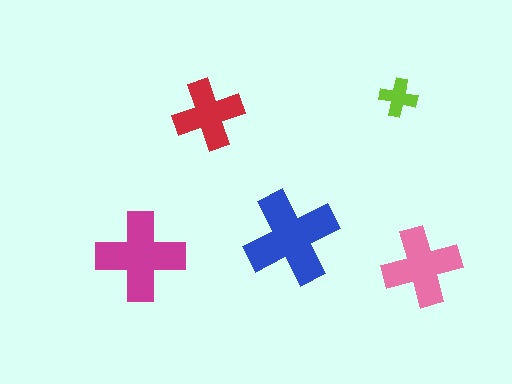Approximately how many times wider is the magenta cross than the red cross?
About 1.5 times wider.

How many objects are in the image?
There are 5 objects in the image.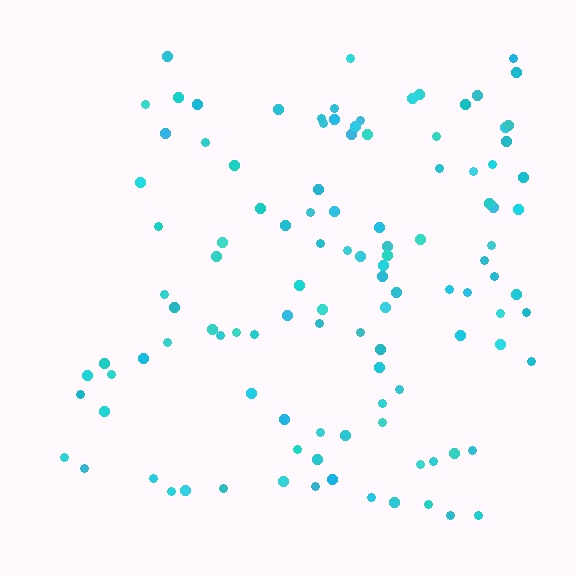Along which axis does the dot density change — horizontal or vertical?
Horizontal.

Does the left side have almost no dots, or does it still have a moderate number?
Still a moderate number, just noticeably fewer than the right.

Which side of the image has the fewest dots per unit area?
The left.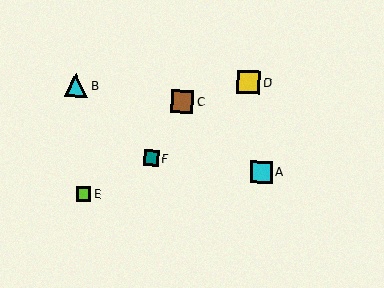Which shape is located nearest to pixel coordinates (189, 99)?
The brown square (labeled C) at (182, 102) is nearest to that location.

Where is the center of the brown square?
The center of the brown square is at (182, 102).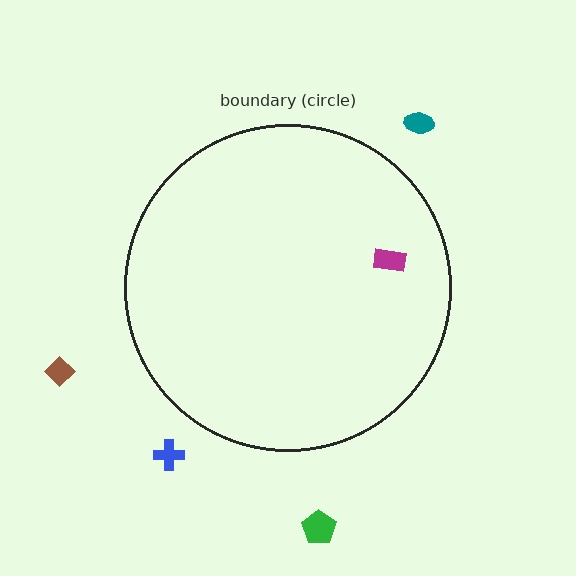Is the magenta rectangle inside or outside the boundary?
Inside.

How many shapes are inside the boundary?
1 inside, 4 outside.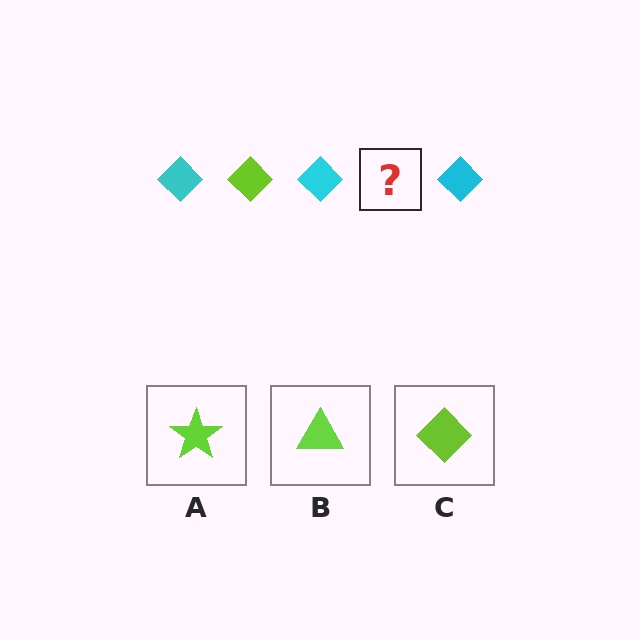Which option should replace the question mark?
Option C.